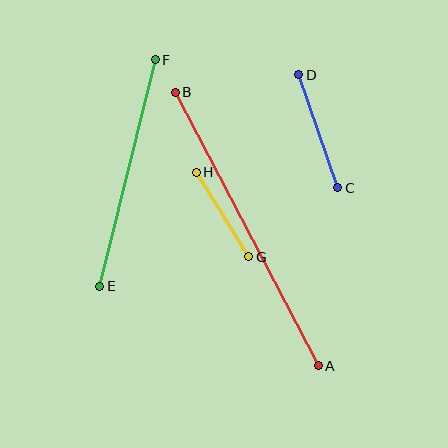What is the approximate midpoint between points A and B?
The midpoint is at approximately (247, 229) pixels.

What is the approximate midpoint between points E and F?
The midpoint is at approximately (127, 173) pixels.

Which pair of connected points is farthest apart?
Points A and B are farthest apart.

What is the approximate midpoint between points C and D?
The midpoint is at approximately (318, 131) pixels.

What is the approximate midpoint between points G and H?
The midpoint is at approximately (223, 214) pixels.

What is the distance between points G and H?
The distance is approximately 100 pixels.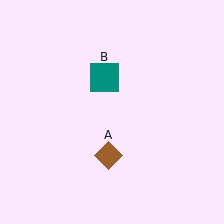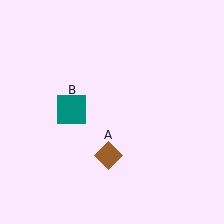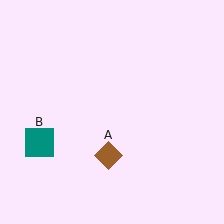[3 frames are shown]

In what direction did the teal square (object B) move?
The teal square (object B) moved down and to the left.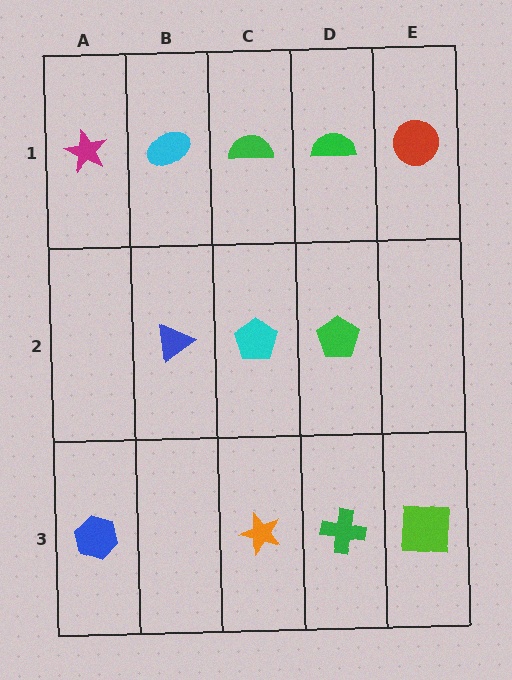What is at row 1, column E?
A red circle.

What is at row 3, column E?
A lime square.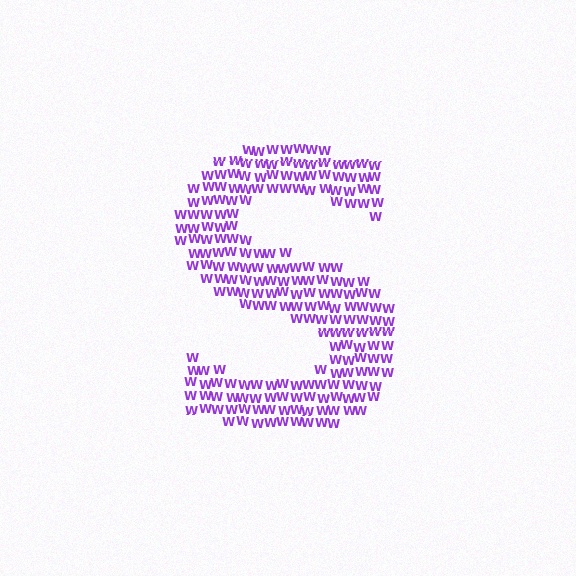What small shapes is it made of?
It is made of small letter W's.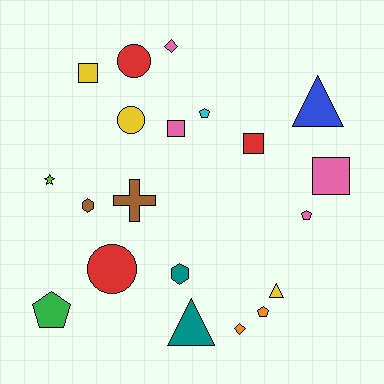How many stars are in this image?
There is 1 star.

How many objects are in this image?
There are 20 objects.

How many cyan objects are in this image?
There is 1 cyan object.